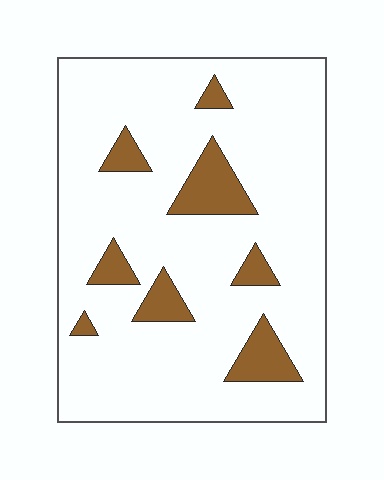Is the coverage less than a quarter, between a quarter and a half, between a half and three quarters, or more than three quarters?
Less than a quarter.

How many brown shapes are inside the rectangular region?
8.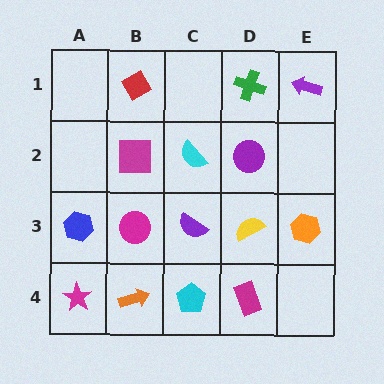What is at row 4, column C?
A cyan pentagon.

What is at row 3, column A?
A blue hexagon.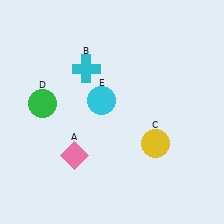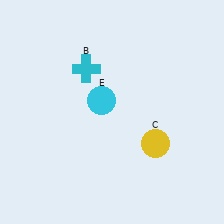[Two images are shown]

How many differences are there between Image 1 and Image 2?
There are 2 differences between the two images.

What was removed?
The pink diamond (A), the green circle (D) were removed in Image 2.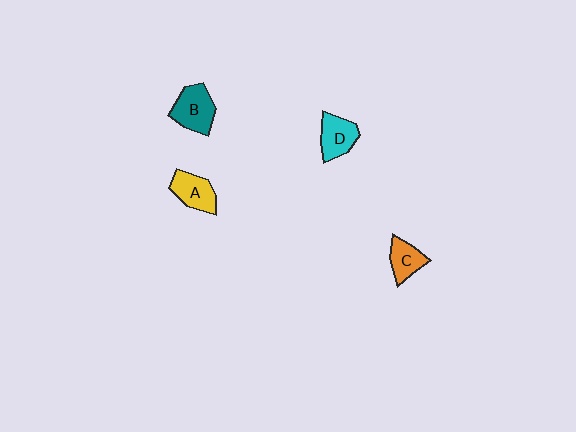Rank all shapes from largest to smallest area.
From largest to smallest: B (teal), D (cyan), A (yellow), C (orange).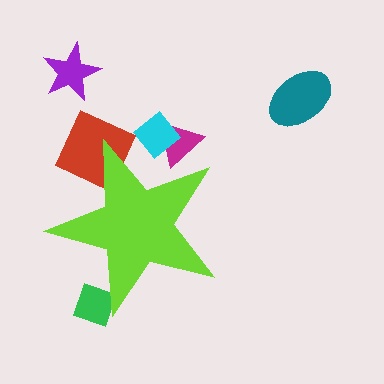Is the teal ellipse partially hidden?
No, the teal ellipse is fully visible.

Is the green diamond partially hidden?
Yes, the green diamond is partially hidden behind the lime star.